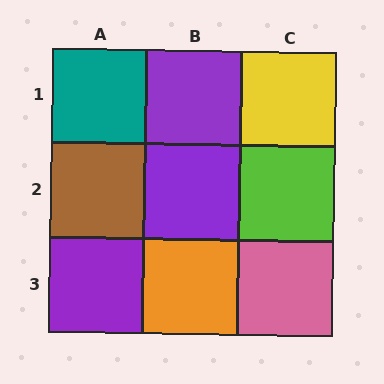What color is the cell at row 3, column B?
Orange.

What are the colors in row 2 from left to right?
Brown, purple, lime.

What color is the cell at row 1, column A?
Teal.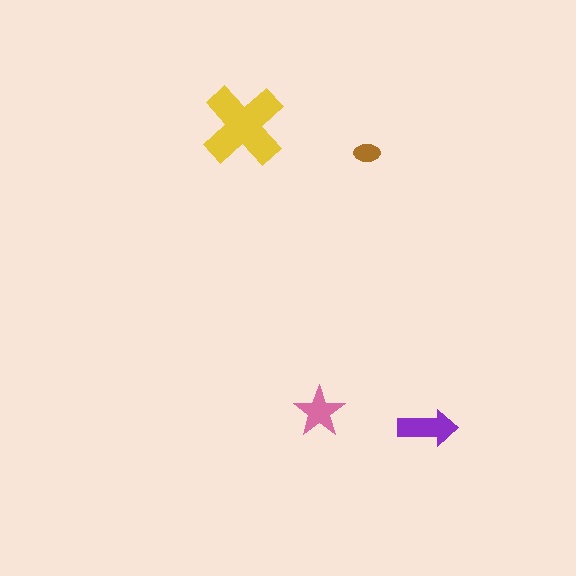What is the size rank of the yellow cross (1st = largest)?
1st.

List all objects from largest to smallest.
The yellow cross, the purple arrow, the pink star, the brown ellipse.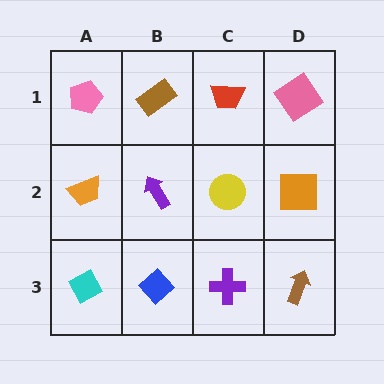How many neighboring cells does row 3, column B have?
3.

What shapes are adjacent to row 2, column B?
A brown rectangle (row 1, column B), a blue diamond (row 3, column B), an orange trapezoid (row 2, column A), a yellow circle (row 2, column C).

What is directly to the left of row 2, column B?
An orange trapezoid.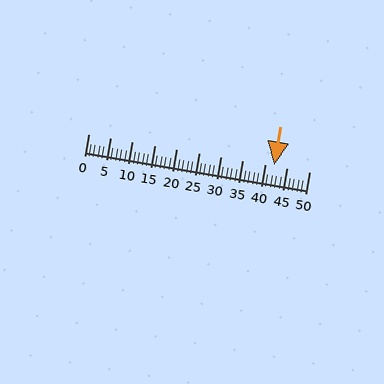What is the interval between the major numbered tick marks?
The major tick marks are spaced 5 units apart.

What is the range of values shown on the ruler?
The ruler shows values from 0 to 50.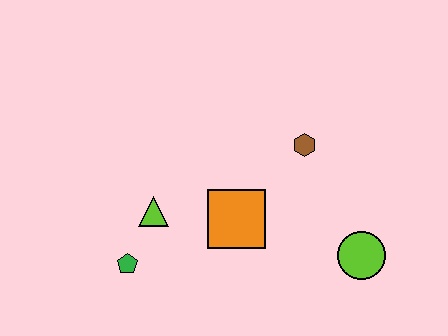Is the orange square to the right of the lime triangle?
Yes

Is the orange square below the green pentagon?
No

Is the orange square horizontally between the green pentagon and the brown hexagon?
Yes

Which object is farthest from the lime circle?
The green pentagon is farthest from the lime circle.